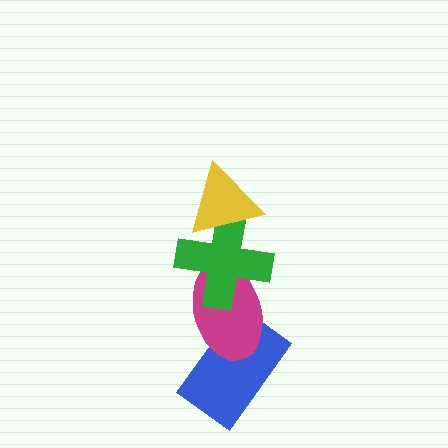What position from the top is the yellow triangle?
The yellow triangle is 1st from the top.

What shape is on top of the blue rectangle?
The magenta ellipse is on top of the blue rectangle.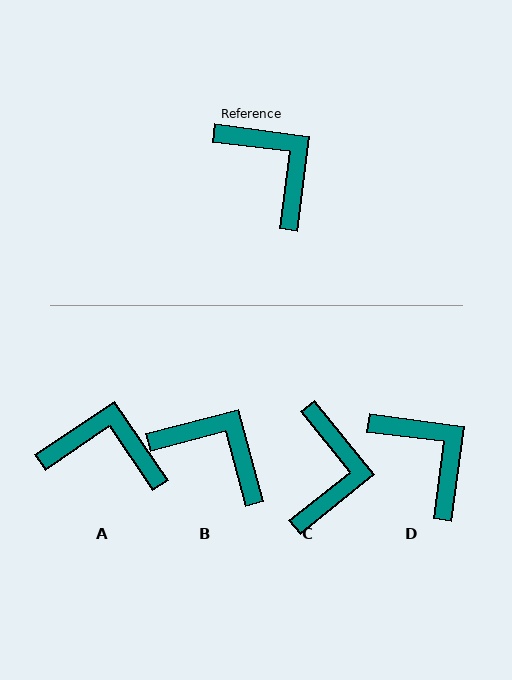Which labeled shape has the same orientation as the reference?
D.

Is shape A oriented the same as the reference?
No, it is off by about 42 degrees.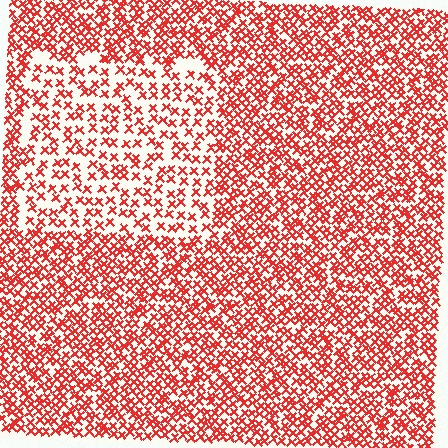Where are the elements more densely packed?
The elements are more densely packed outside the rectangle boundary.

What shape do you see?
I see a rectangle.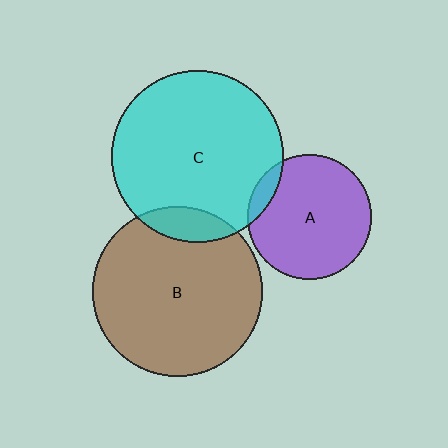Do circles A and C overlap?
Yes.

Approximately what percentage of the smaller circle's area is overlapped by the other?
Approximately 10%.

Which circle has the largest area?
Circle C (cyan).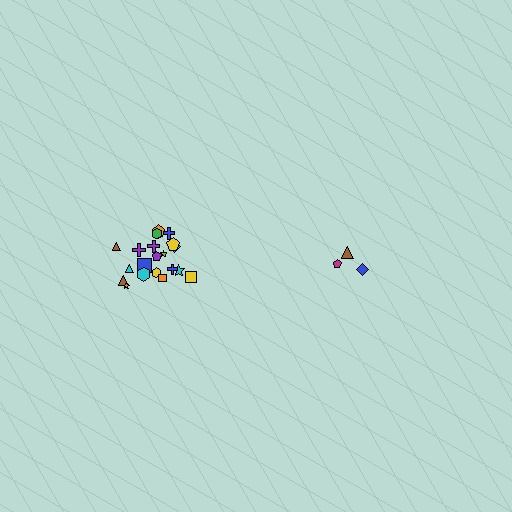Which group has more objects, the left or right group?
The left group.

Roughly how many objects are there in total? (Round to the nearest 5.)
Roughly 25 objects in total.